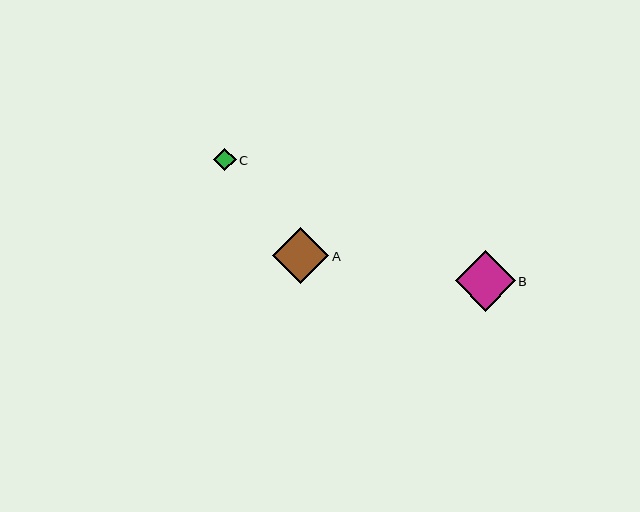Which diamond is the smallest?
Diamond C is the smallest with a size of approximately 23 pixels.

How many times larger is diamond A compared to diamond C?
Diamond A is approximately 2.5 times the size of diamond C.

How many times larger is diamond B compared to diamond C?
Diamond B is approximately 2.7 times the size of diamond C.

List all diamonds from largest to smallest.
From largest to smallest: B, A, C.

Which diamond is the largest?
Diamond B is the largest with a size of approximately 60 pixels.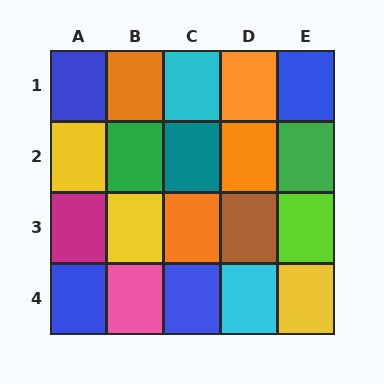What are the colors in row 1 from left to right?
Blue, orange, cyan, orange, blue.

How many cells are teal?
1 cell is teal.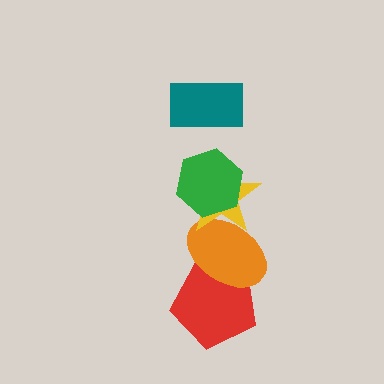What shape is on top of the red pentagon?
The orange ellipse is on top of the red pentagon.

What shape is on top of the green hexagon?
The teal rectangle is on top of the green hexagon.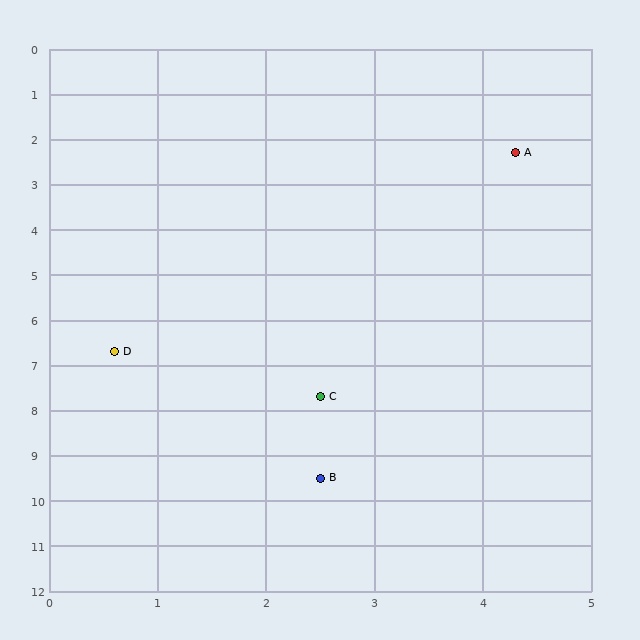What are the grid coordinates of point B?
Point B is at approximately (2.5, 9.5).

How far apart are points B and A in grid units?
Points B and A are about 7.4 grid units apart.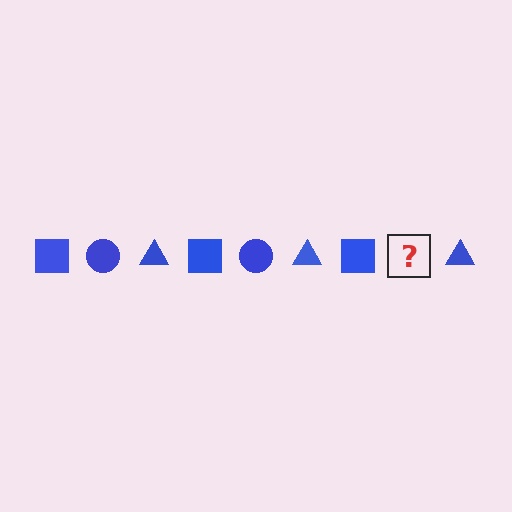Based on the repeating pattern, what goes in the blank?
The blank should be a blue circle.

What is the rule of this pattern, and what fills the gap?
The rule is that the pattern cycles through square, circle, triangle shapes in blue. The gap should be filled with a blue circle.